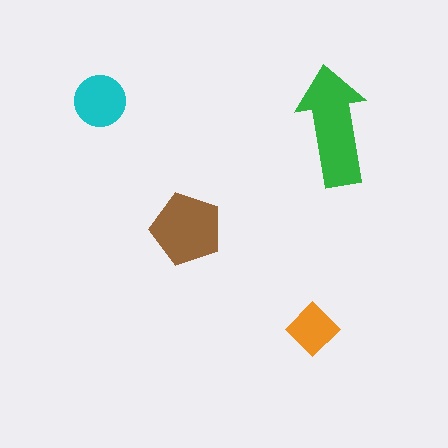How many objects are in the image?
There are 4 objects in the image.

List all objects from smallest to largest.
The orange diamond, the cyan circle, the brown pentagon, the green arrow.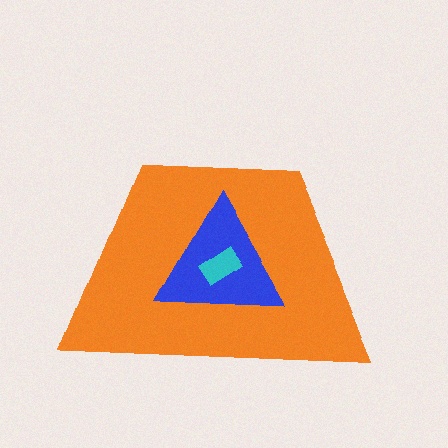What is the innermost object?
The cyan rectangle.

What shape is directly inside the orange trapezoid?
The blue triangle.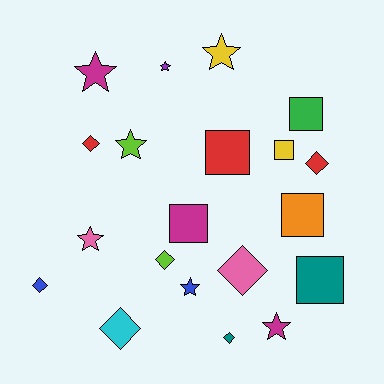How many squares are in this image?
There are 6 squares.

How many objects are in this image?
There are 20 objects.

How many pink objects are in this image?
There are 2 pink objects.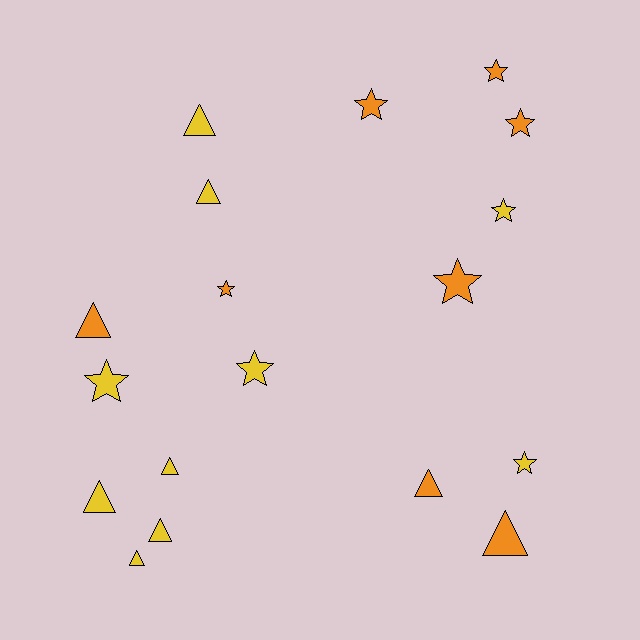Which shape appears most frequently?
Star, with 9 objects.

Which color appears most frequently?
Yellow, with 10 objects.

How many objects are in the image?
There are 18 objects.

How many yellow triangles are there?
There are 6 yellow triangles.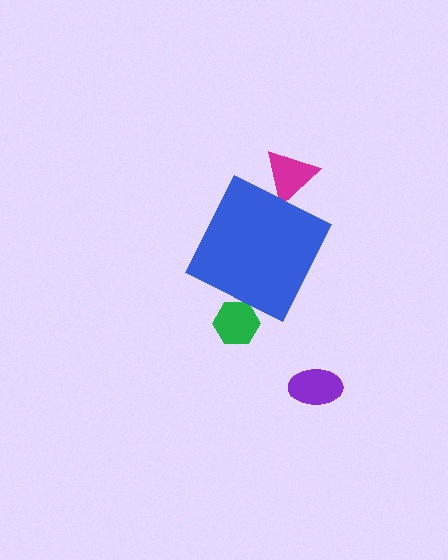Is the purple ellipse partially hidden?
No, the purple ellipse is fully visible.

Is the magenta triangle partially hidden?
Yes, the magenta triangle is partially hidden behind the blue diamond.